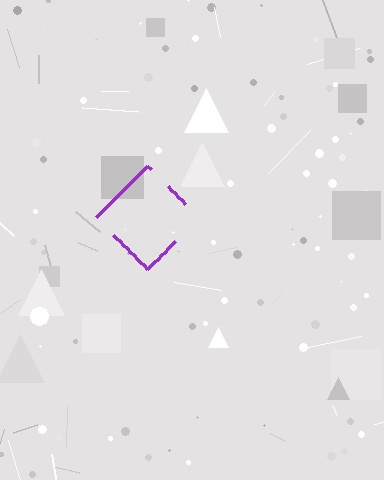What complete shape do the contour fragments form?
The contour fragments form a diamond.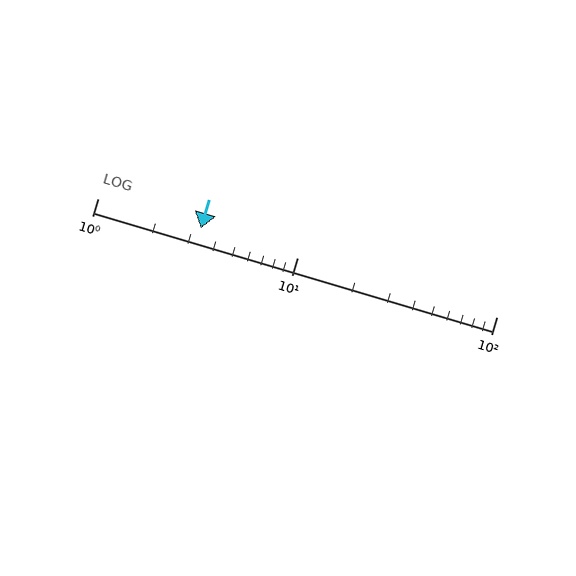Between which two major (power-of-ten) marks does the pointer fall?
The pointer is between 1 and 10.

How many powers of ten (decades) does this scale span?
The scale spans 2 decades, from 1 to 100.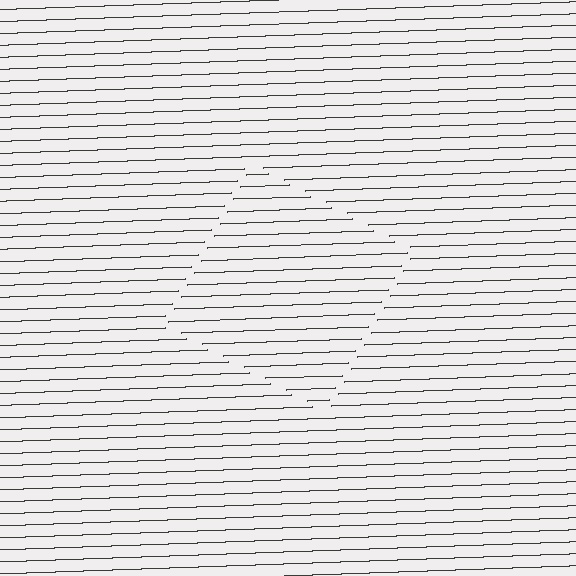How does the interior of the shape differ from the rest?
The interior of the shape contains the same grating, shifted by half a period — the contour is defined by the phase discontinuity where line-ends from the inner and outer gratings abut.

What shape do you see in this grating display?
An illusory square. The interior of the shape contains the same grating, shifted by half a period — the contour is defined by the phase discontinuity where line-ends from the inner and outer gratings abut.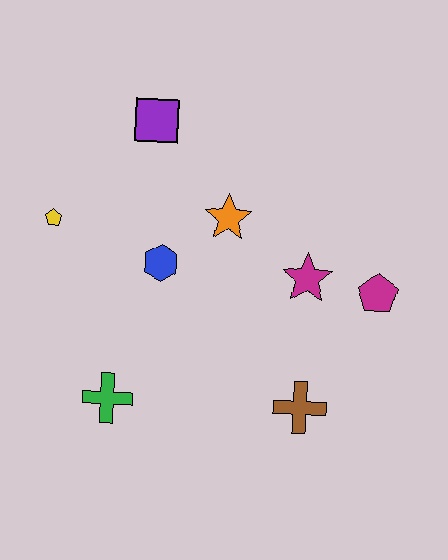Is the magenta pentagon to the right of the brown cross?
Yes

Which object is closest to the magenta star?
The magenta pentagon is closest to the magenta star.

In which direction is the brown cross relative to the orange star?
The brown cross is below the orange star.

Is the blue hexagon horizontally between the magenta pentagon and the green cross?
Yes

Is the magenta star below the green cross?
No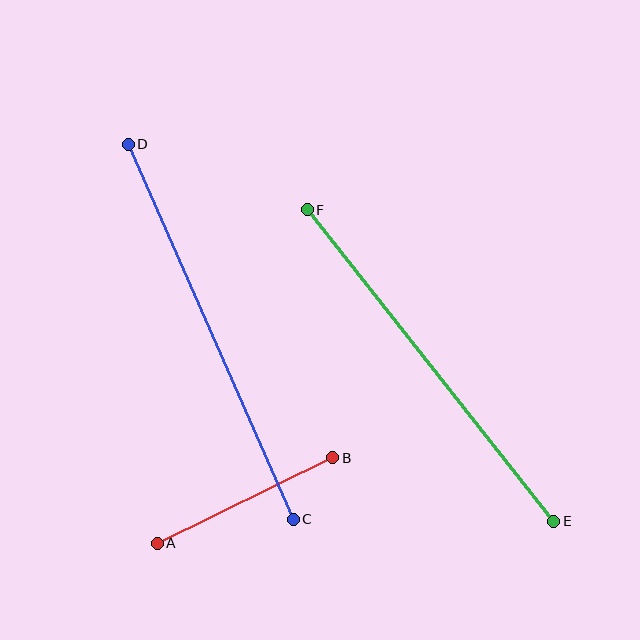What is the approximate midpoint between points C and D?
The midpoint is at approximately (211, 332) pixels.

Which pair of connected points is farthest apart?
Points C and D are farthest apart.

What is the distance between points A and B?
The distance is approximately 195 pixels.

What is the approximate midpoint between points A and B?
The midpoint is at approximately (245, 500) pixels.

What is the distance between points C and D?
The distance is approximately 410 pixels.